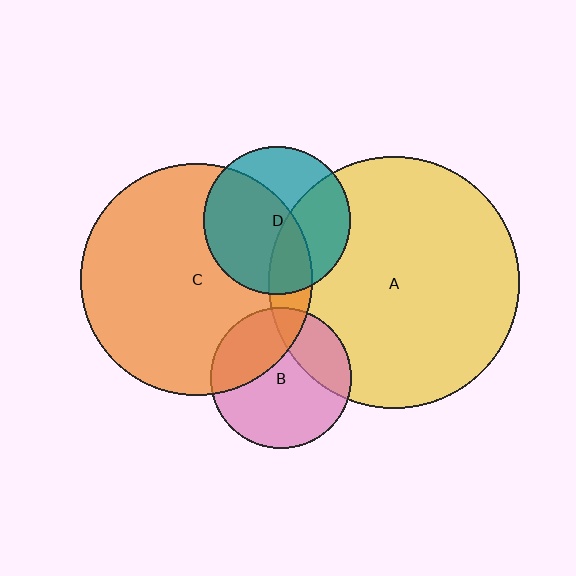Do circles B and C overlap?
Yes.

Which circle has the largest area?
Circle A (yellow).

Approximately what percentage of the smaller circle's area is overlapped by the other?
Approximately 30%.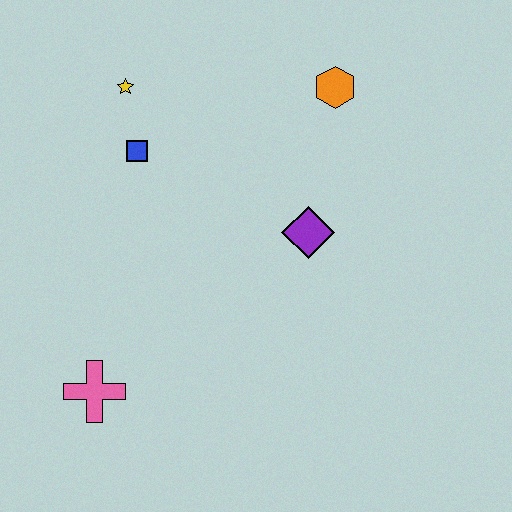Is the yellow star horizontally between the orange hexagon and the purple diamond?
No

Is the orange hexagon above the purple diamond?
Yes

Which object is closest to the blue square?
The yellow star is closest to the blue square.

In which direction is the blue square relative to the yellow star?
The blue square is below the yellow star.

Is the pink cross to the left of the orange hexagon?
Yes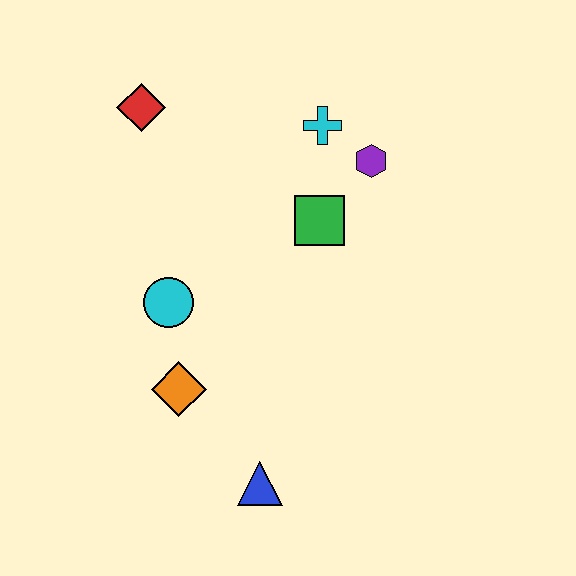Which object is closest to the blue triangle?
The orange diamond is closest to the blue triangle.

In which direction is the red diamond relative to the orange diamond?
The red diamond is above the orange diamond.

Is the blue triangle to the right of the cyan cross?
No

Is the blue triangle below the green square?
Yes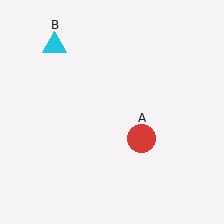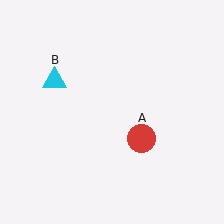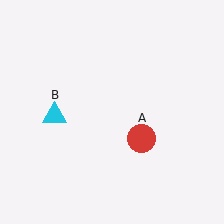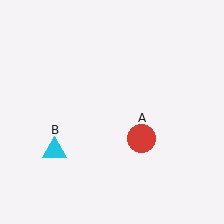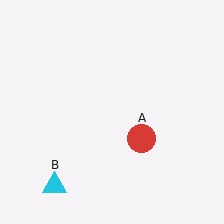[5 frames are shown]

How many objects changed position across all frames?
1 object changed position: cyan triangle (object B).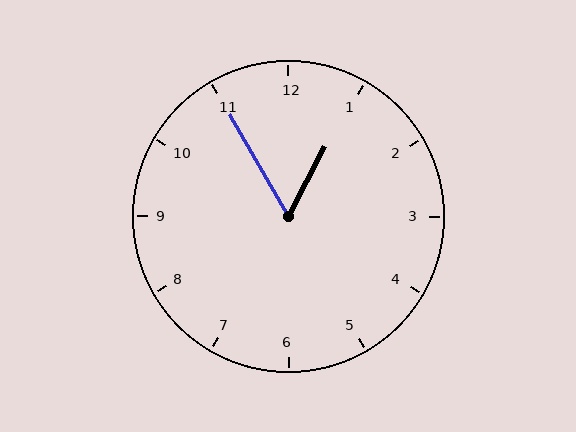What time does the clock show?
12:55.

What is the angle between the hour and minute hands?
Approximately 58 degrees.